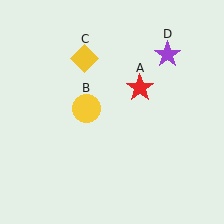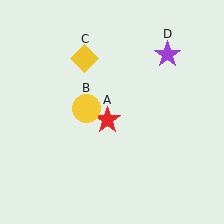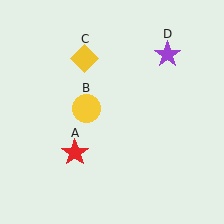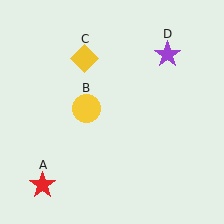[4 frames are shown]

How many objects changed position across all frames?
1 object changed position: red star (object A).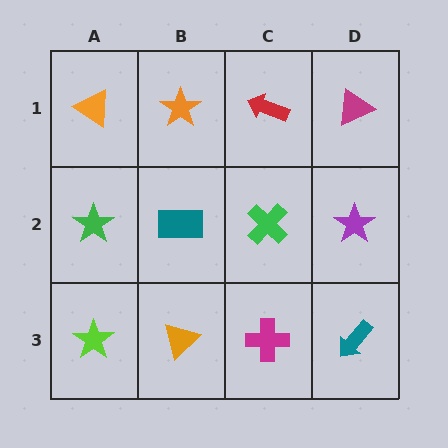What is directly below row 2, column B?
An orange triangle.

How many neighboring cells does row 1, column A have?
2.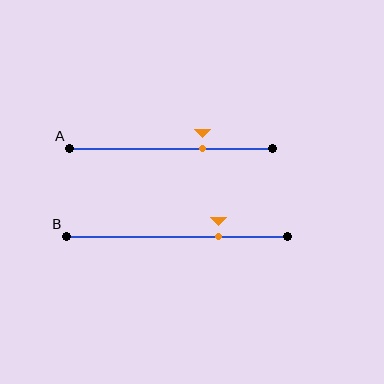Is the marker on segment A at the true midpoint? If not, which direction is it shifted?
No, the marker on segment A is shifted to the right by about 15% of the segment length.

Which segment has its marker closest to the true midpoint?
Segment A has its marker closest to the true midpoint.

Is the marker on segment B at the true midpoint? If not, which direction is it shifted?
No, the marker on segment B is shifted to the right by about 19% of the segment length.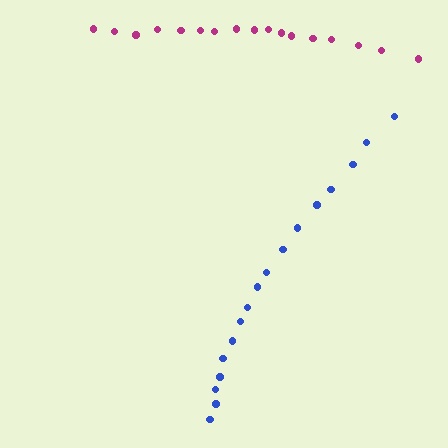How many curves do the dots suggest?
There are 2 distinct paths.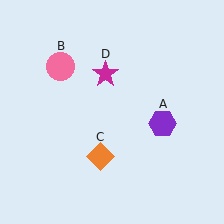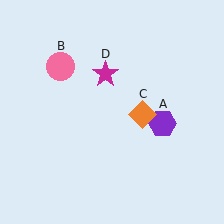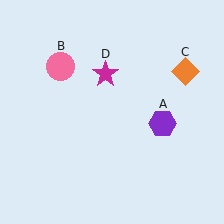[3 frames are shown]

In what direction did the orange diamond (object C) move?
The orange diamond (object C) moved up and to the right.